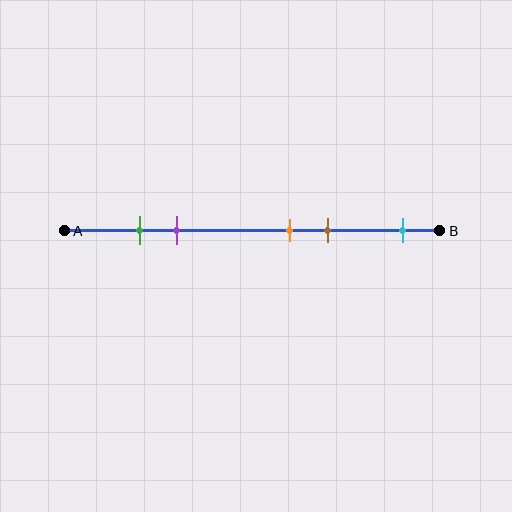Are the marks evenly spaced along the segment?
No, the marks are not evenly spaced.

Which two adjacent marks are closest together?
The green and purple marks are the closest adjacent pair.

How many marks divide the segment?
There are 5 marks dividing the segment.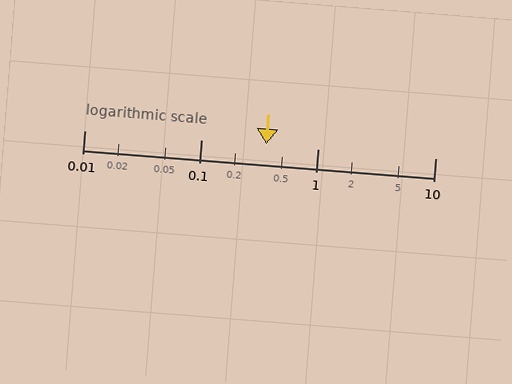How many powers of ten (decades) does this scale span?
The scale spans 3 decades, from 0.01 to 10.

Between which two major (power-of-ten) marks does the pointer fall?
The pointer is between 0.1 and 1.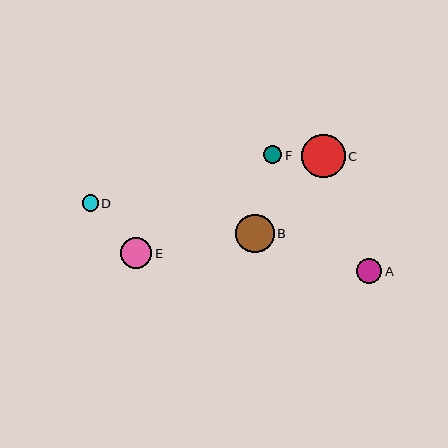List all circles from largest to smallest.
From largest to smallest: C, B, E, A, F, D.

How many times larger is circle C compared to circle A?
Circle C is approximately 1.7 times the size of circle A.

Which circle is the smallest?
Circle D is the smallest with a size of approximately 16 pixels.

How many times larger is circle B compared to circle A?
Circle B is approximately 1.5 times the size of circle A.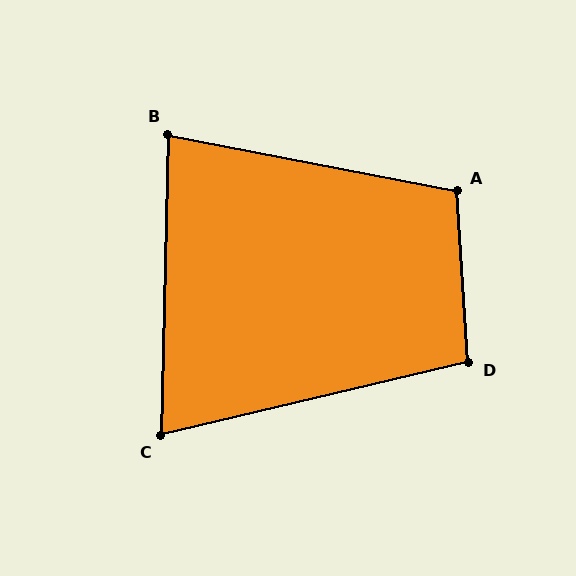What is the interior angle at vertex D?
Approximately 100 degrees (obtuse).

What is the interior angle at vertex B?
Approximately 80 degrees (acute).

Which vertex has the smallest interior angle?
C, at approximately 75 degrees.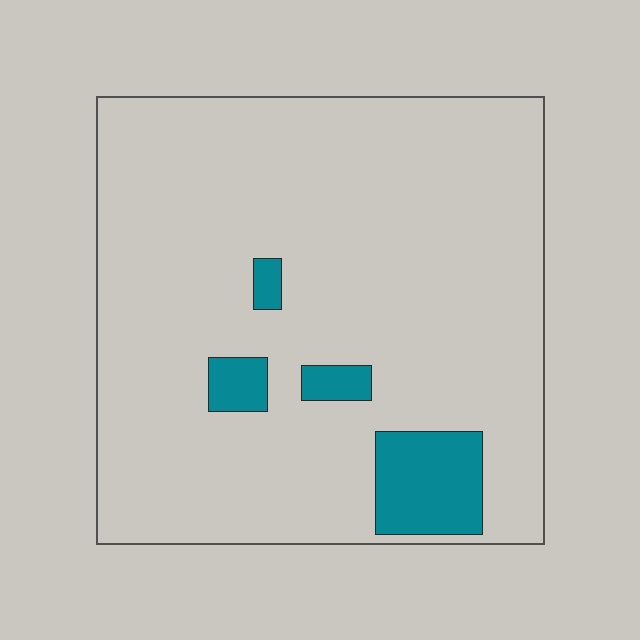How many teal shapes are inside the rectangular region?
4.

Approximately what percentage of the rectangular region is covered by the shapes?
Approximately 10%.